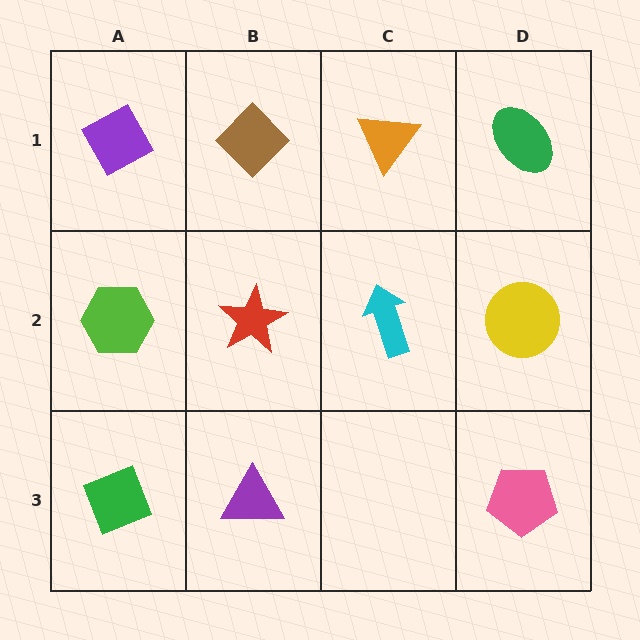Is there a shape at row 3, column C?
No, that cell is empty.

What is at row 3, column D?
A pink pentagon.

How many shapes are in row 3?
3 shapes.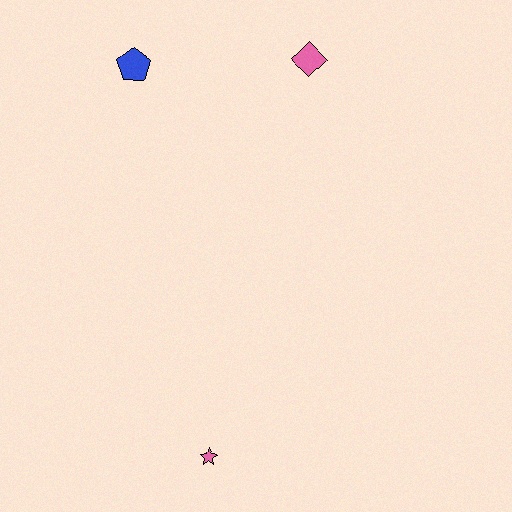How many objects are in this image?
There are 3 objects.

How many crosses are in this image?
There are no crosses.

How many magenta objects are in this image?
There are no magenta objects.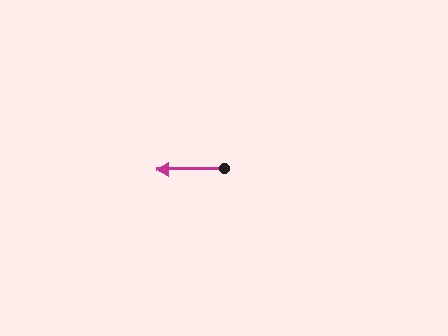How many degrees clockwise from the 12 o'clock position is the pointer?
Approximately 269 degrees.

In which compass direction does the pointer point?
West.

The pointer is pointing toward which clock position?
Roughly 9 o'clock.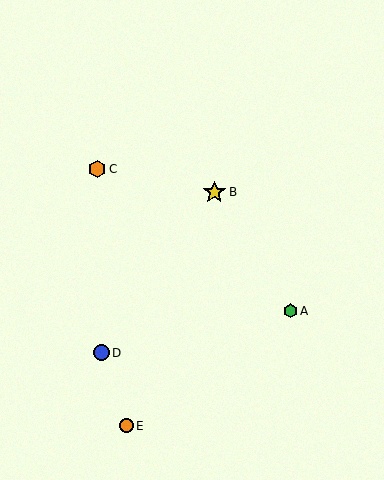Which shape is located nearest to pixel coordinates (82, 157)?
The orange hexagon (labeled C) at (97, 169) is nearest to that location.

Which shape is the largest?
The yellow star (labeled B) is the largest.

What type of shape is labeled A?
Shape A is a green hexagon.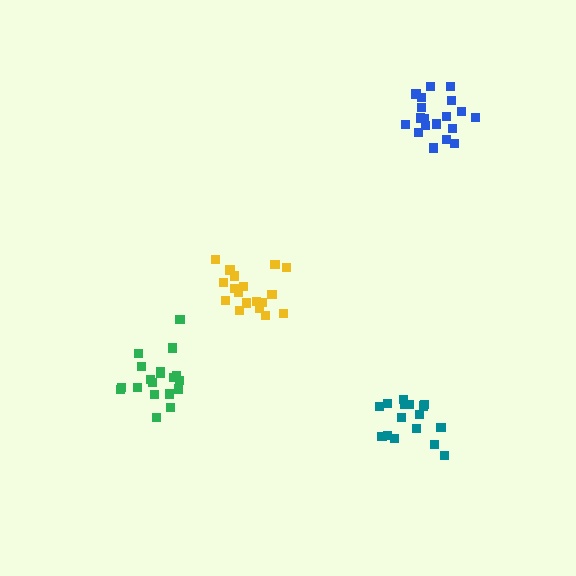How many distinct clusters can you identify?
There are 4 distinct clusters.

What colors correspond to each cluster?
The clusters are colored: green, yellow, blue, teal.